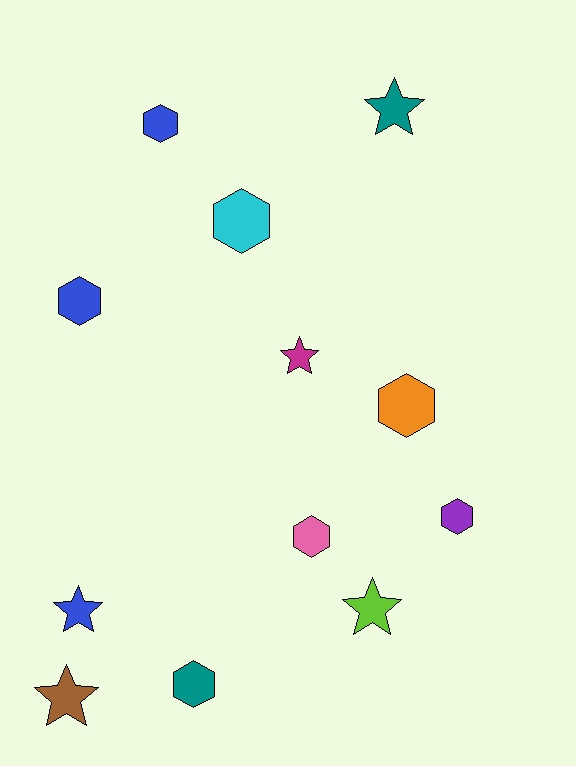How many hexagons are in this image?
There are 7 hexagons.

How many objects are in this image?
There are 12 objects.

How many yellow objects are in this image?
There are no yellow objects.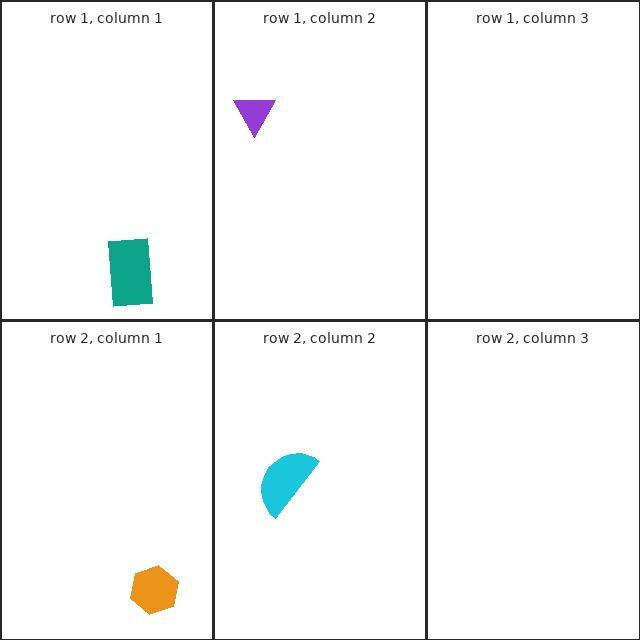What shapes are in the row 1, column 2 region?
The purple triangle.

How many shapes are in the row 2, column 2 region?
1.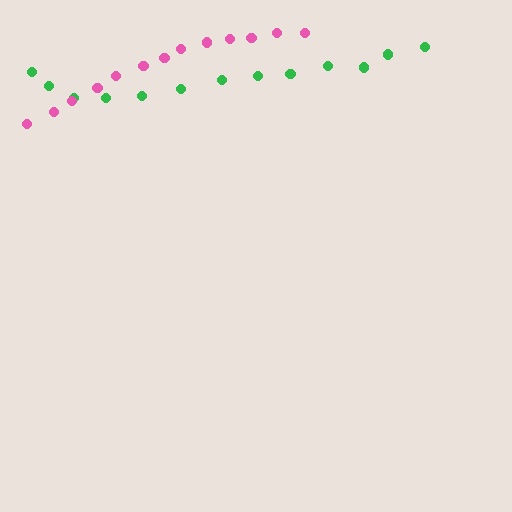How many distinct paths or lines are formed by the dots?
There are 2 distinct paths.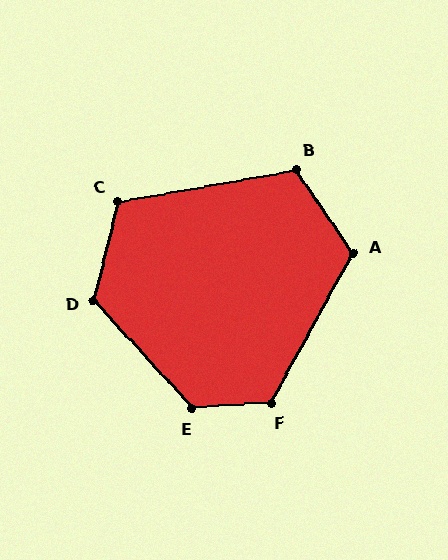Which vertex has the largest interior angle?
E, at approximately 129 degrees.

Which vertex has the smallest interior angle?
C, at approximately 114 degrees.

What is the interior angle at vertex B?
Approximately 114 degrees (obtuse).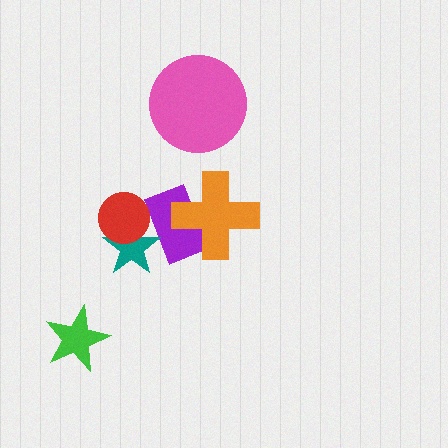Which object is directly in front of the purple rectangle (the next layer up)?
The teal star is directly in front of the purple rectangle.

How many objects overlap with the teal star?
2 objects overlap with the teal star.